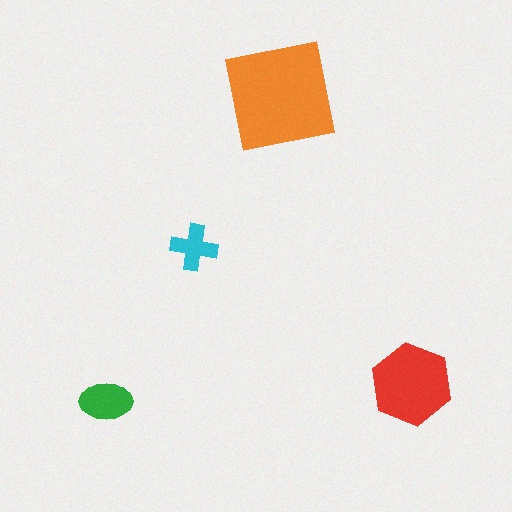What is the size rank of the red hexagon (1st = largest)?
2nd.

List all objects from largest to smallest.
The orange square, the red hexagon, the green ellipse, the cyan cross.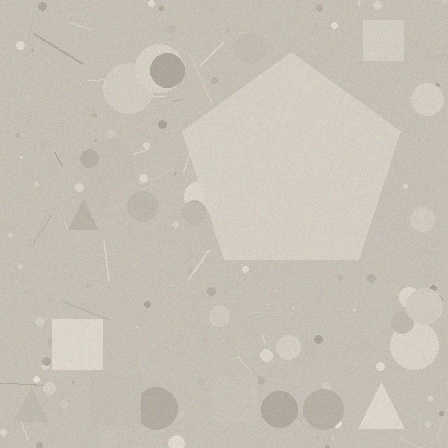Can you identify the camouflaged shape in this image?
The camouflaged shape is a pentagon.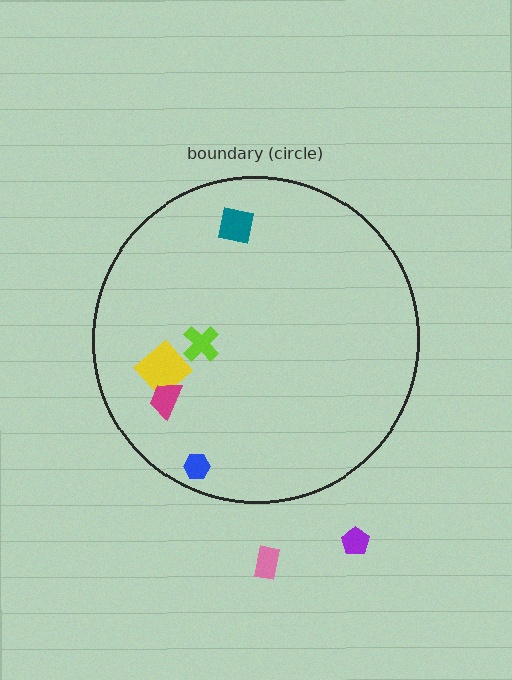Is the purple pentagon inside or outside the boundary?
Outside.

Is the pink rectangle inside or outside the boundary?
Outside.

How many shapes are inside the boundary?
5 inside, 2 outside.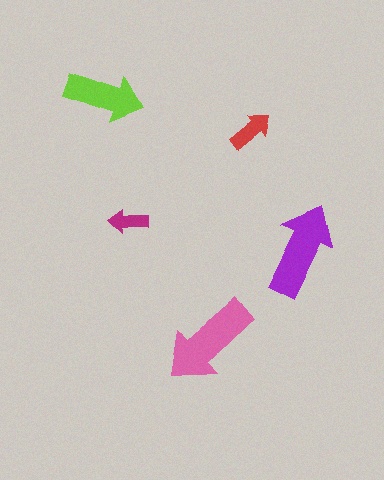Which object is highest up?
The lime arrow is topmost.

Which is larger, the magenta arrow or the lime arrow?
The lime one.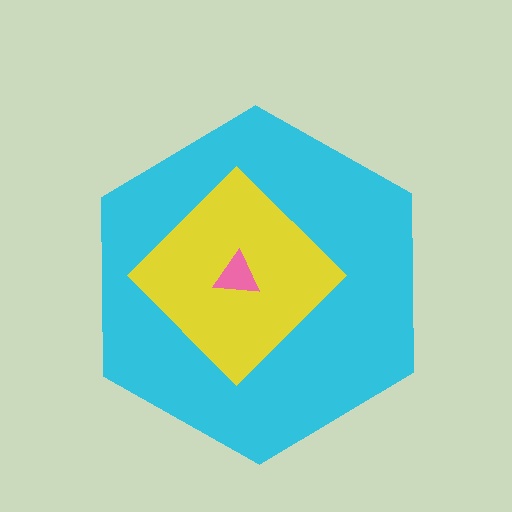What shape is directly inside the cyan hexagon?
The yellow diamond.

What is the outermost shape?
The cyan hexagon.